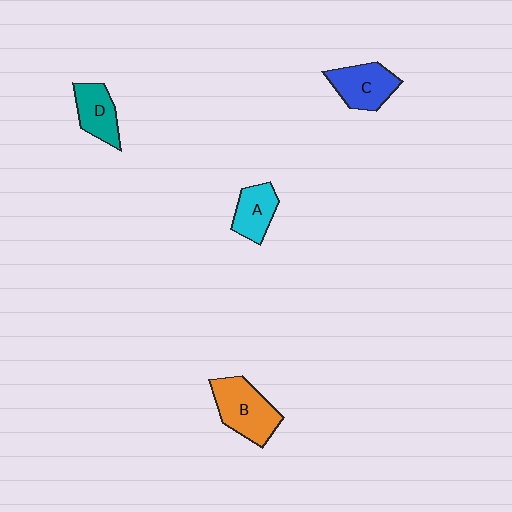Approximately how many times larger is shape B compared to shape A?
Approximately 1.5 times.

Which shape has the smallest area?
Shape A (cyan).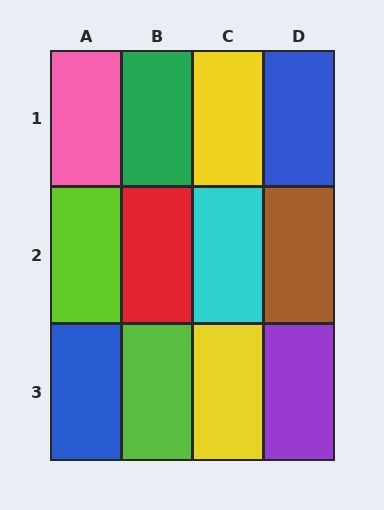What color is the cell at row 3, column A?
Blue.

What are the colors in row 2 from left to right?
Lime, red, cyan, brown.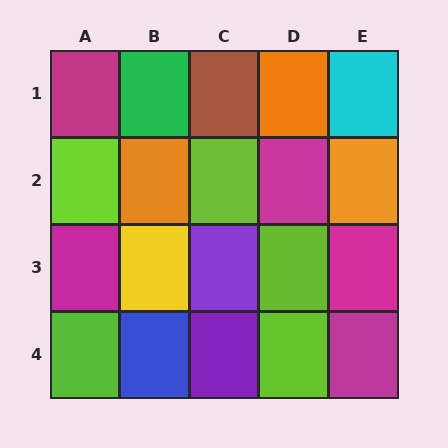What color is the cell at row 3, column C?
Purple.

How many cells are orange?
3 cells are orange.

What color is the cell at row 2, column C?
Lime.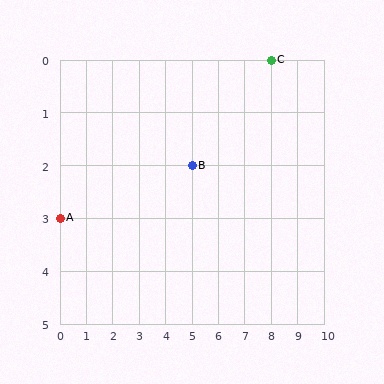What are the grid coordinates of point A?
Point A is at grid coordinates (0, 3).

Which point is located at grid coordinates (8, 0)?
Point C is at (8, 0).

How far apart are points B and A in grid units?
Points B and A are 5 columns and 1 row apart (about 5.1 grid units diagonally).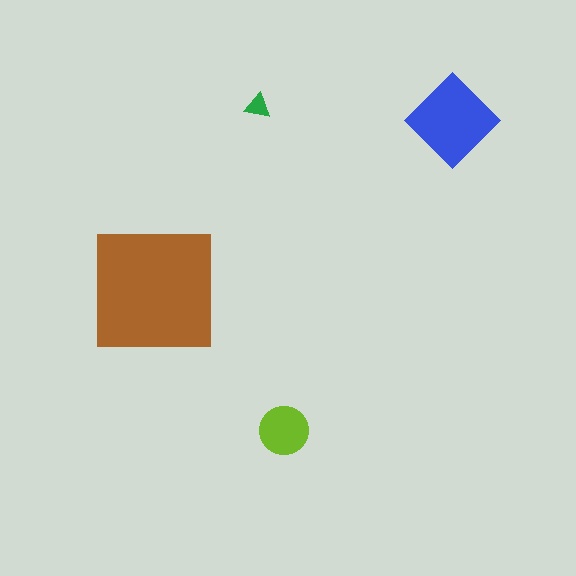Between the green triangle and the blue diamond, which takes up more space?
The blue diamond.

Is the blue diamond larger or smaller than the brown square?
Smaller.